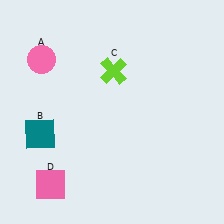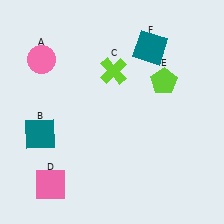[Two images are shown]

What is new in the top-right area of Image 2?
A teal square (F) was added in the top-right area of Image 2.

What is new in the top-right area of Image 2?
A lime pentagon (E) was added in the top-right area of Image 2.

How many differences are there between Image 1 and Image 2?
There are 2 differences between the two images.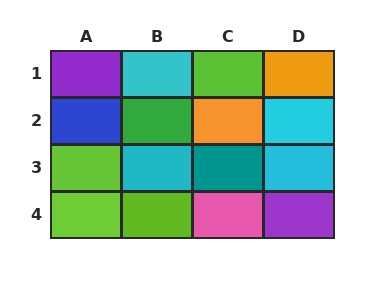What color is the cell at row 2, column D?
Cyan.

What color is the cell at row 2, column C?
Orange.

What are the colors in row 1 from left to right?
Purple, cyan, lime, orange.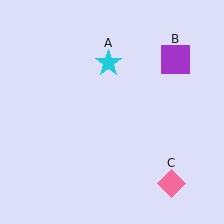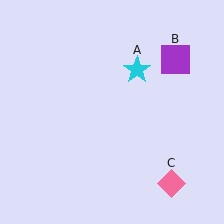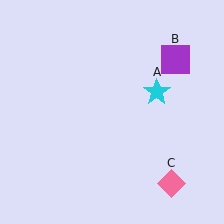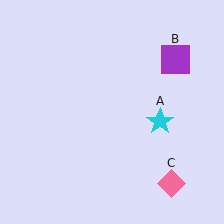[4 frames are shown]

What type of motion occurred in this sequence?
The cyan star (object A) rotated clockwise around the center of the scene.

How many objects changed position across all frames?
1 object changed position: cyan star (object A).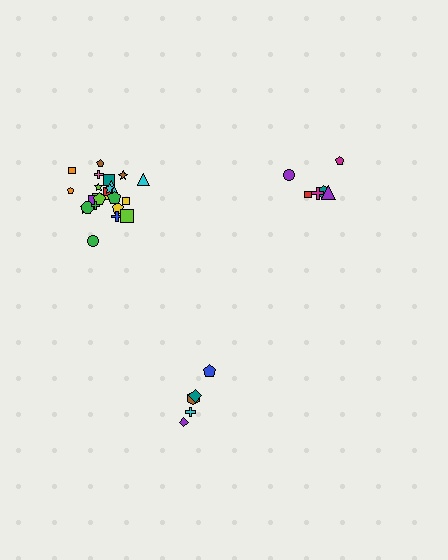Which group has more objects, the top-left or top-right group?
The top-left group.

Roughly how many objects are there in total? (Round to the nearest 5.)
Roughly 35 objects in total.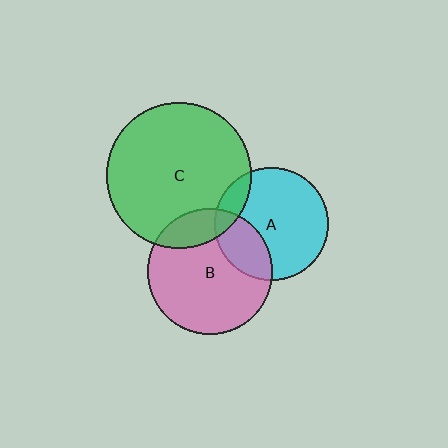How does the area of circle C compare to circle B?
Approximately 1.4 times.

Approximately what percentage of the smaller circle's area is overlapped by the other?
Approximately 15%.